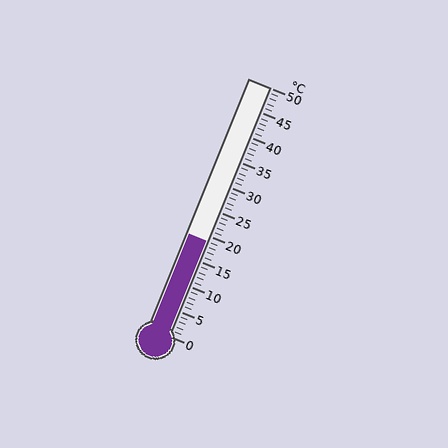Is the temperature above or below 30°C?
The temperature is below 30°C.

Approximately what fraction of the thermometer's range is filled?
The thermometer is filled to approximately 40% of its range.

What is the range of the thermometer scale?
The thermometer scale ranges from 0°C to 50°C.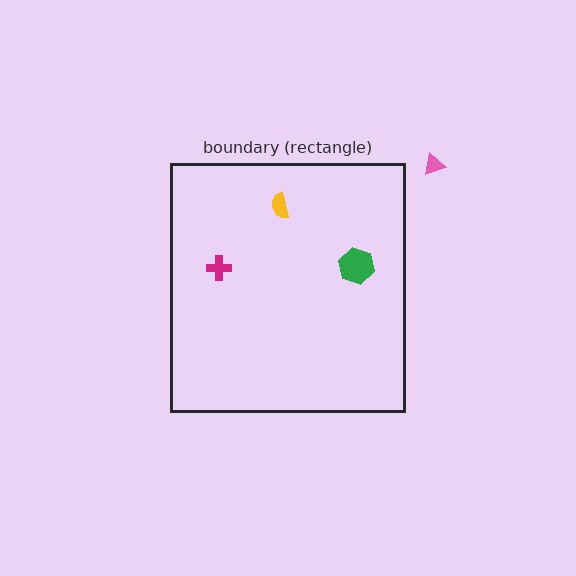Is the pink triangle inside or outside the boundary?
Outside.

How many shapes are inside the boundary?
3 inside, 1 outside.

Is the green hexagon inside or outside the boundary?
Inside.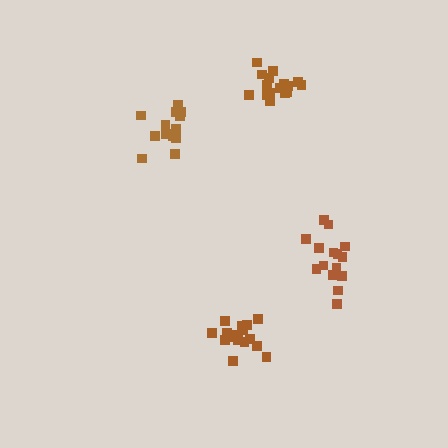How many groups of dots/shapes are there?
There are 4 groups.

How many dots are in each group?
Group 1: 17 dots, Group 2: 16 dots, Group 3: 13 dots, Group 4: 15 dots (61 total).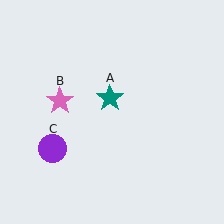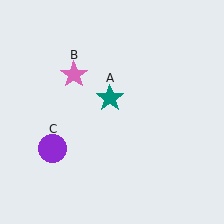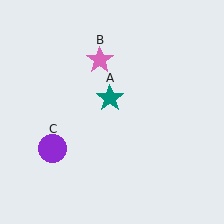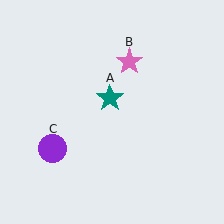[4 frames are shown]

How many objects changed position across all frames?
1 object changed position: pink star (object B).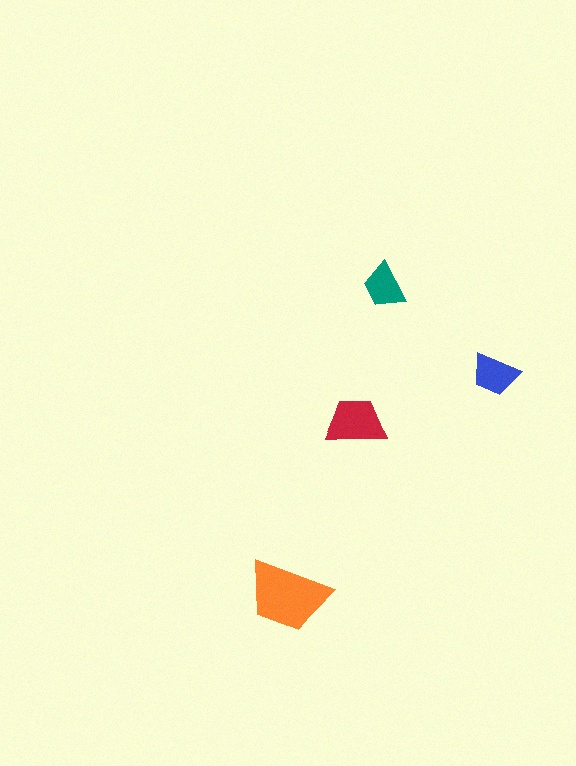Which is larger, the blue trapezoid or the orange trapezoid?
The orange one.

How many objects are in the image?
There are 4 objects in the image.